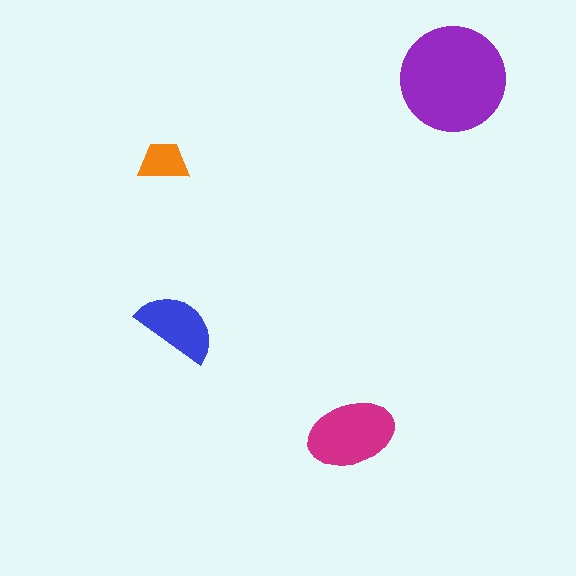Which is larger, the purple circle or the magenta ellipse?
The purple circle.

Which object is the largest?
The purple circle.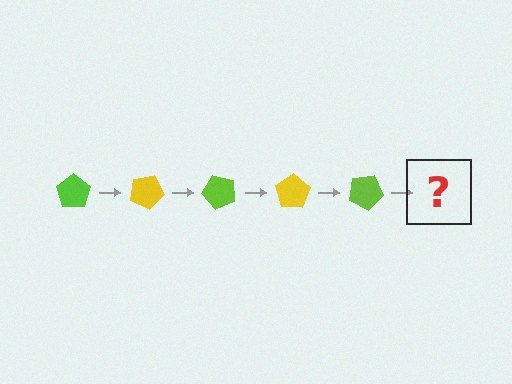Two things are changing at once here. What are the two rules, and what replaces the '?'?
The two rules are that it rotates 25 degrees each step and the color cycles through lime and yellow. The '?' should be a yellow pentagon, rotated 125 degrees from the start.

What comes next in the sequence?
The next element should be a yellow pentagon, rotated 125 degrees from the start.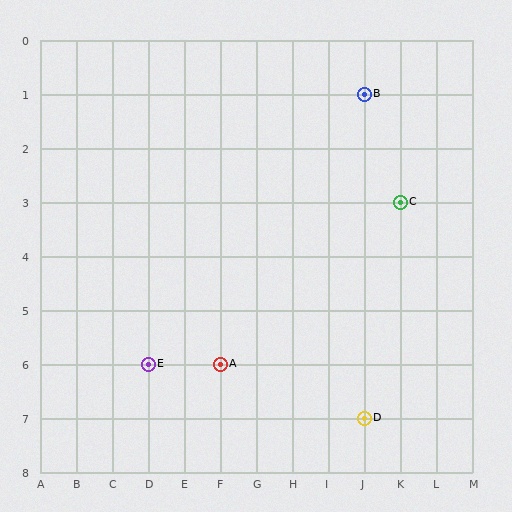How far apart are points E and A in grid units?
Points E and A are 2 columns apart.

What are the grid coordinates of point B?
Point B is at grid coordinates (J, 1).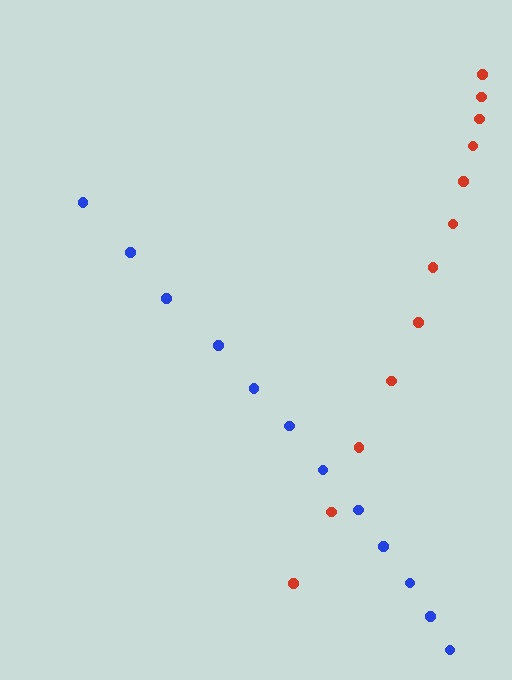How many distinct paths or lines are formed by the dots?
There are 2 distinct paths.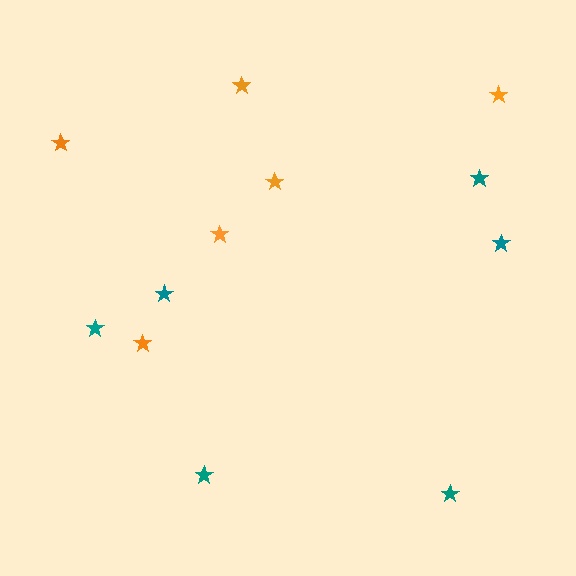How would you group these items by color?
There are 2 groups: one group of orange stars (6) and one group of teal stars (6).